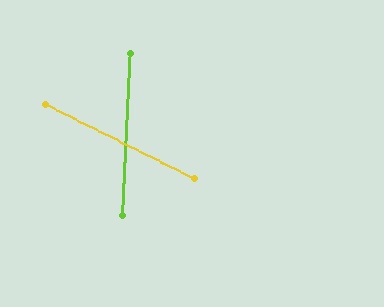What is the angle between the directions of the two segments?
Approximately 66 degrees.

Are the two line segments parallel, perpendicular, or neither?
Neither parallel nor perpendicular — they differ by about 66°.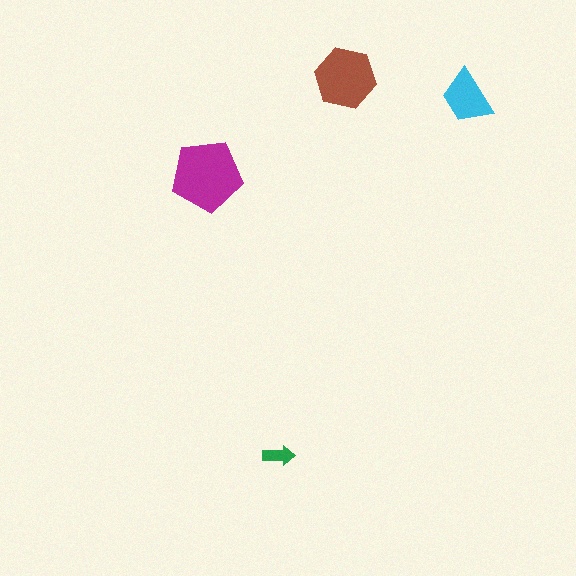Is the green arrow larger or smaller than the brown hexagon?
Smaller.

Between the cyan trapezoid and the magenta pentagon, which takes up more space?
The magenta pentagon.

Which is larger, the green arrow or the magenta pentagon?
The magenta pentagon.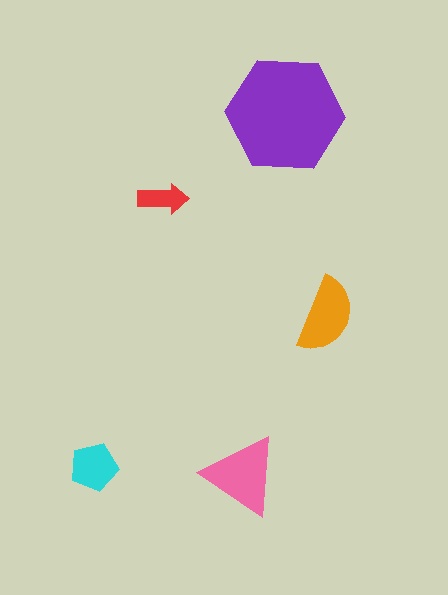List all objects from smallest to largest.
The red arrow, the cyan pentagon, the orange semicircle, the pink triangle, the purple hexagon.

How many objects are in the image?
There are 5 objects in the image.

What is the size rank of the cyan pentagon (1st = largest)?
4th.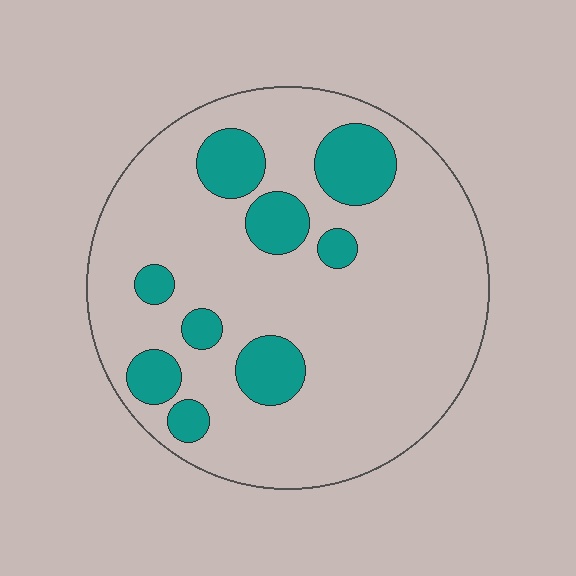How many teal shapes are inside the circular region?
9.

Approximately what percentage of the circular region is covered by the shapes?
Approximately 20%.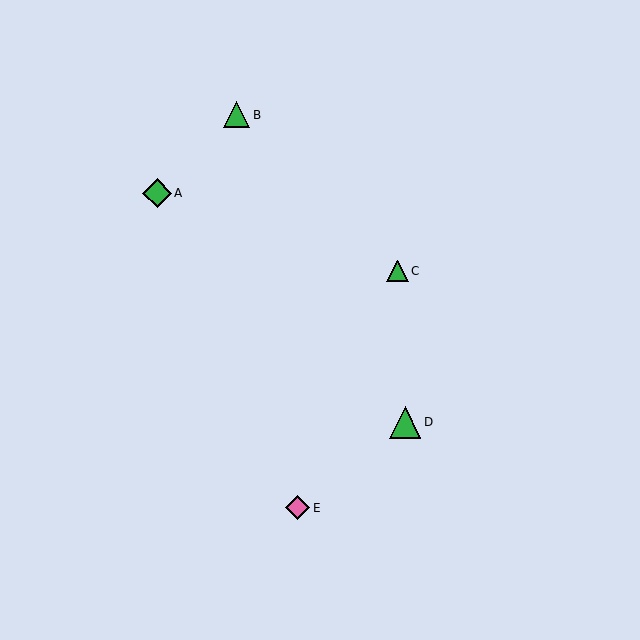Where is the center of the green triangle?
The center of the green triangle is at (398, 271).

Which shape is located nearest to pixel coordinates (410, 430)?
The green triangle (labeled D) at (405, 422) is nearest to that location.